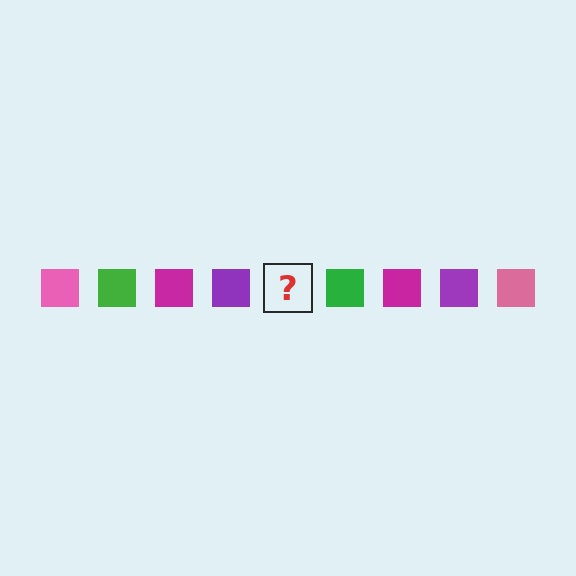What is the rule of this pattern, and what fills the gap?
The rule is that the pattern cycles through pink, green, magenta, purple squares. The gap should be filled with a pink square.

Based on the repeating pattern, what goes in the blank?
The blank should be a pink square.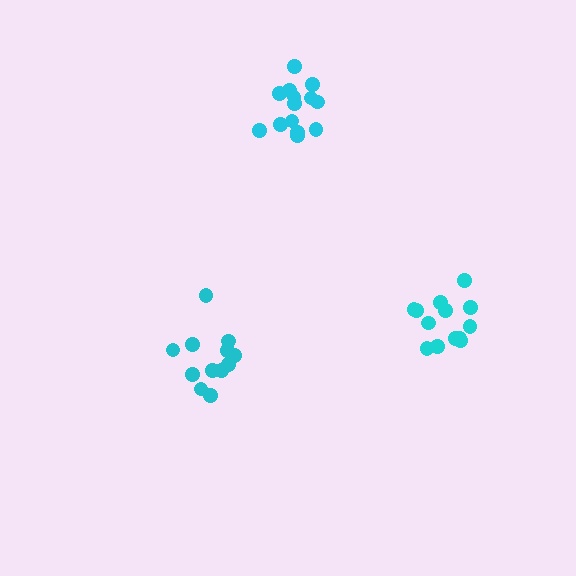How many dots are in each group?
Group 1: 14 dots, Group 2: 12 dots, Group 3: 13 dots (39 total).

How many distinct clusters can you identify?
There are 3 distinct clusters.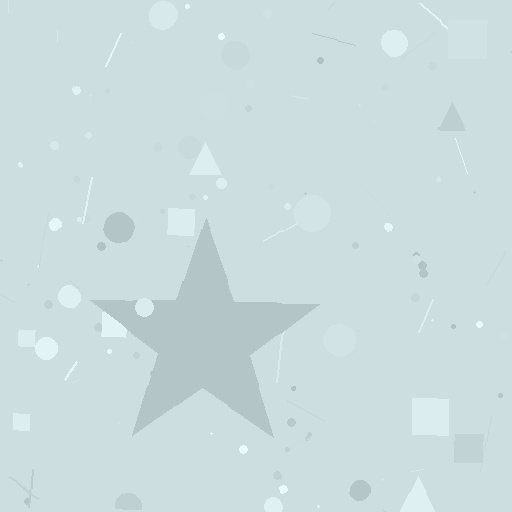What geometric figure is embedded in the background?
A star is embedded in the background.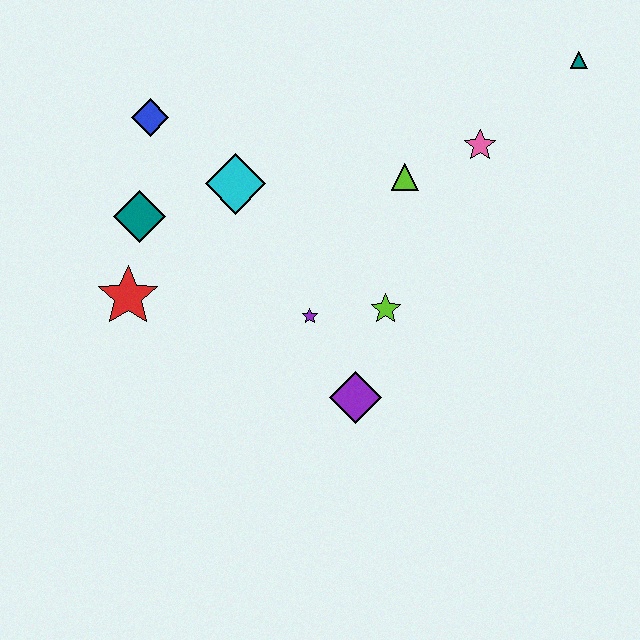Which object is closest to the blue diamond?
The teal diamond is closest to the blue diamond.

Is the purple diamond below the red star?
Yes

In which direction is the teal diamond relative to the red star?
The teal diamond is above the red star.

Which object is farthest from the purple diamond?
The teal triangle is farthest from the purple diamond.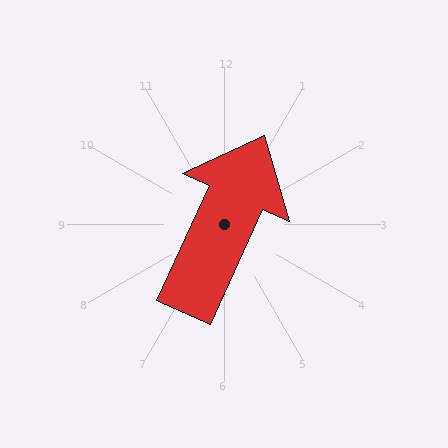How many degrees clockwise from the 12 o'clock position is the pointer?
Approximately 25 degrees.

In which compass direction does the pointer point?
Northeast.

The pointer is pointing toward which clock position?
Roughly 1 o'clock.